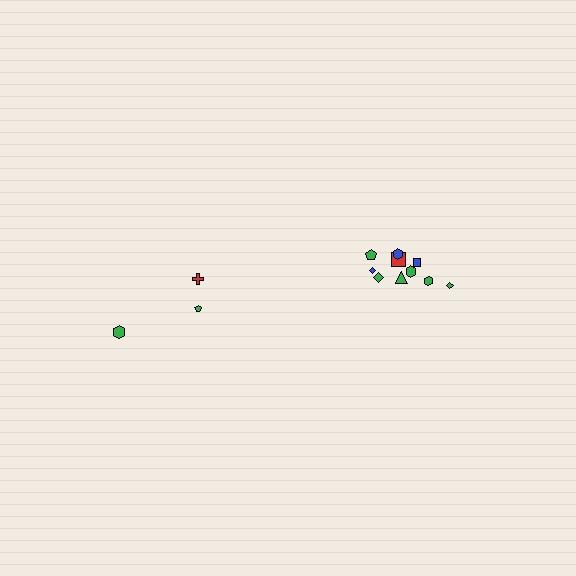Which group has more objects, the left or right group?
The right group.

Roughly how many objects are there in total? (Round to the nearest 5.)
Roughly 15 objects in total.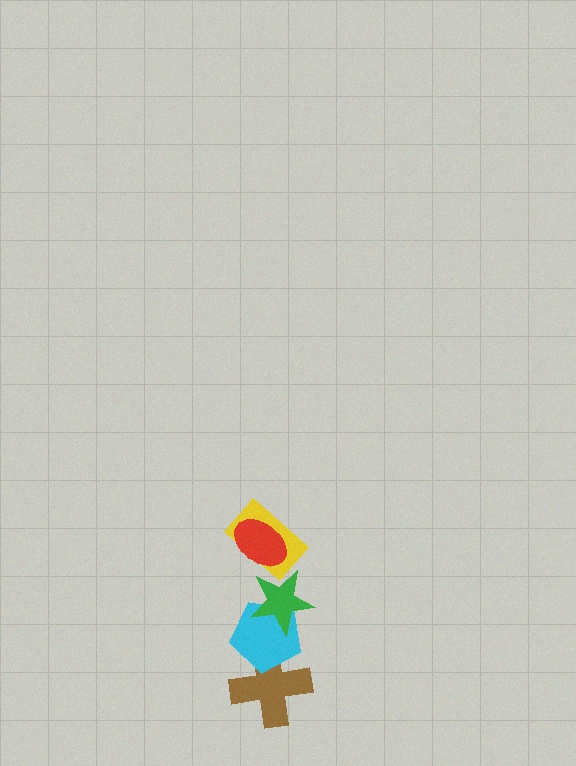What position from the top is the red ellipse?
The red ellipse is 1st from the top.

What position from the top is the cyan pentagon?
The cyan pentagon is 4th from the top.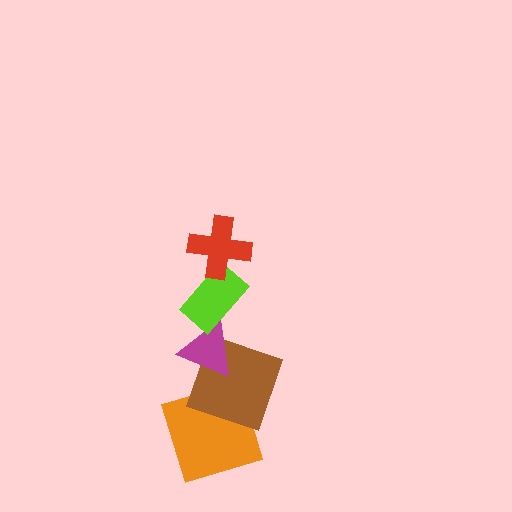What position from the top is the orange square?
The orange square is 5th from the top.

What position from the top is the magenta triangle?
The magenta triangle is 3rd from the top.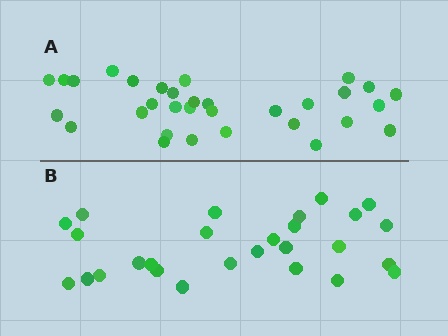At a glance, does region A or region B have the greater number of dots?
Region A (the top region) has more dots.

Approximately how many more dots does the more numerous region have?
Region A has about 5 more dots than region B.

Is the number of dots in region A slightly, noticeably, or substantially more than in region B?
Region A has only slightly more — the two regions are fairly close. The ratio is roughly 1.2 to 1.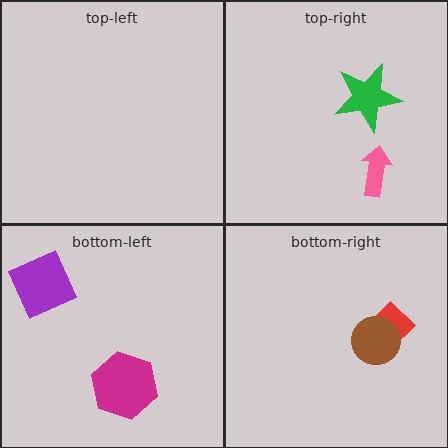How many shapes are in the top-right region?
2.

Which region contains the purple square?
The bottom-left region.